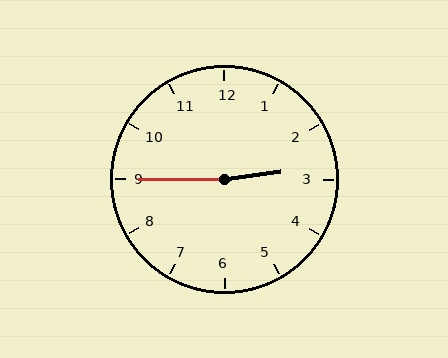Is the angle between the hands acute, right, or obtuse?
It is obtuse.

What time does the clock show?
2:45.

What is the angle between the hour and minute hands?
Approximately 172 degrees.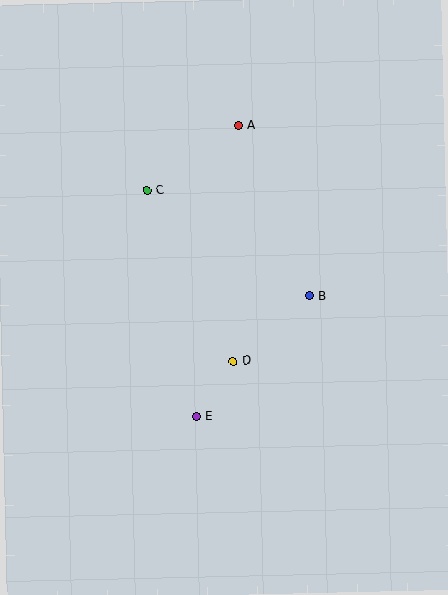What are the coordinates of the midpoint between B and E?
The midpoint between B and E is at (253, 356).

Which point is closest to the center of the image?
Point D at (233, 361) is closest to the center.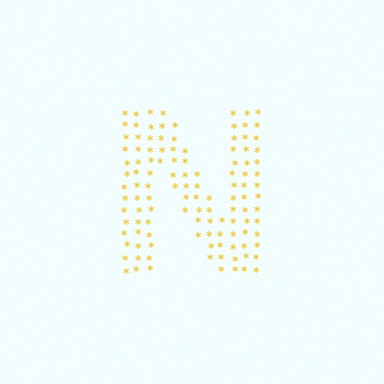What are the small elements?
The small elements are asterisks.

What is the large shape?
The large shape is the letter N.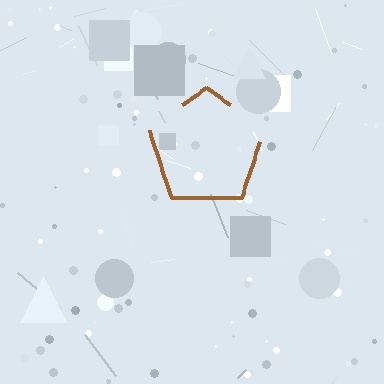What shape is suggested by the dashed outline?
The dashed outline suggests a pentagon.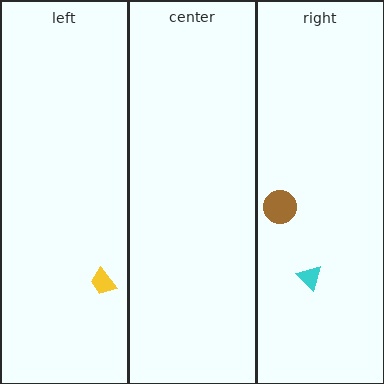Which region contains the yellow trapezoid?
The left region.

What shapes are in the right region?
The brown circle, the cyan triangle.